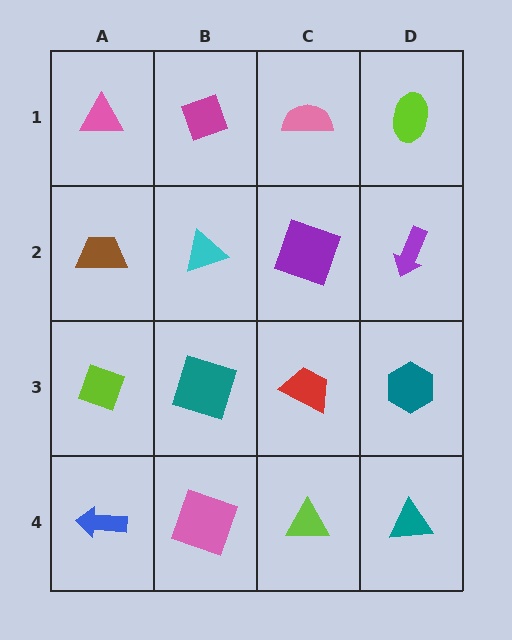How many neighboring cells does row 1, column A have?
2.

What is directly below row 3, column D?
A teal triangle.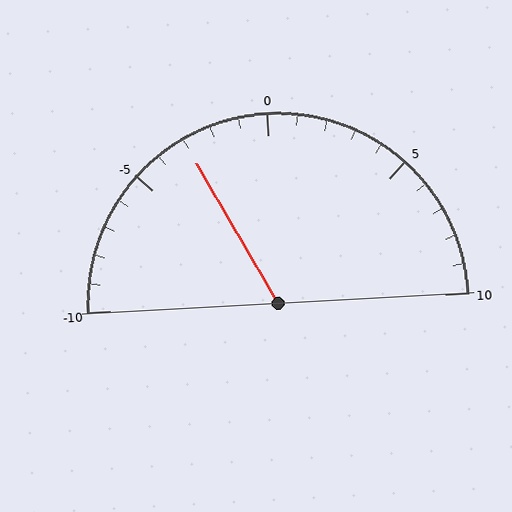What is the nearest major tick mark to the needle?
The nearest major tick mark is -5.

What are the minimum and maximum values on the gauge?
The gauge ranges from -10 to 10.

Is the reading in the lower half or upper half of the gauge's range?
The reading is in the lower half of the range (-10 to 10).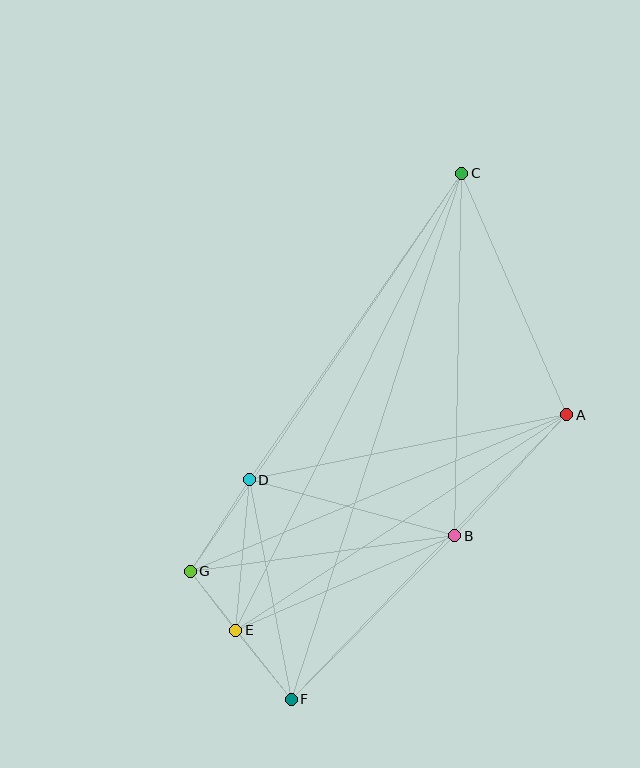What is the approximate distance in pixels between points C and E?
The distance between C and E is approximately 510 pixels.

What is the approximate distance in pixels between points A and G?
The distance between A and G is approximately 407 pixels.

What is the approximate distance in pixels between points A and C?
The distance between A and C is approximately 263 pixels.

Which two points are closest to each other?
Points E and G are closest to each other.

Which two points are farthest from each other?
Points C and F are farthest from each other.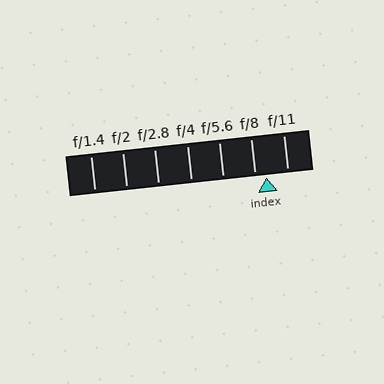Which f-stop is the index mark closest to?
The index mark is closest to f/8.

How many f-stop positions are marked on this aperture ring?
There are 7 f-stop positions marked.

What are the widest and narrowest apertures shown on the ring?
The widest aperture shown is f/1.4 and the narrowest is f/11.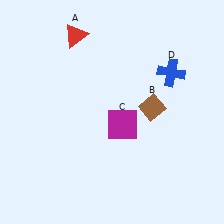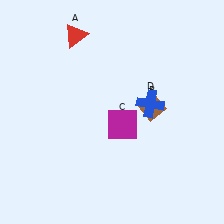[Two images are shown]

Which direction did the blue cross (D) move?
The blue cross (D) moved down.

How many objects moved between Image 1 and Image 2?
1 object moved between the two images.